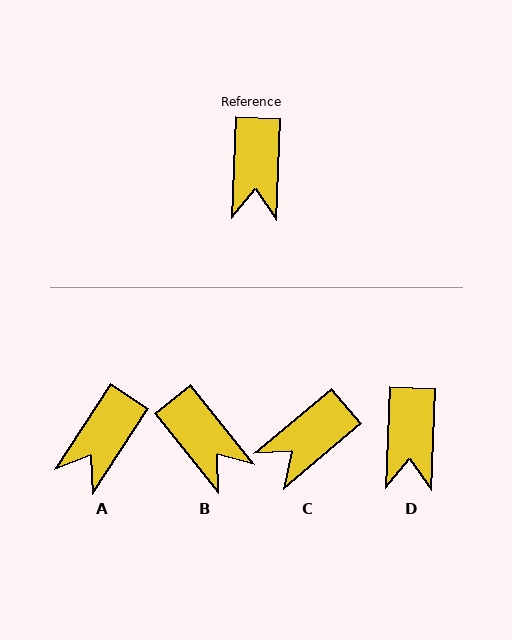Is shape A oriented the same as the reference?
No, it is off by about 31 degrees.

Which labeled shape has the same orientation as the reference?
D.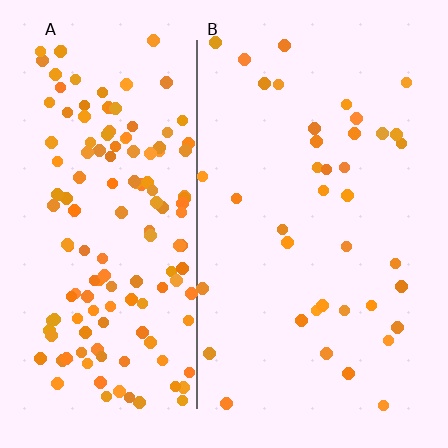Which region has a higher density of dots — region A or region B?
A (the left).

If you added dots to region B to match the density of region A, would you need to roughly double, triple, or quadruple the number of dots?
Approximately quadruple.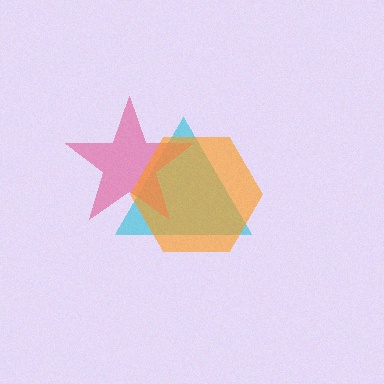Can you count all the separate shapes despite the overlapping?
Yes, there are 3 separate shapes.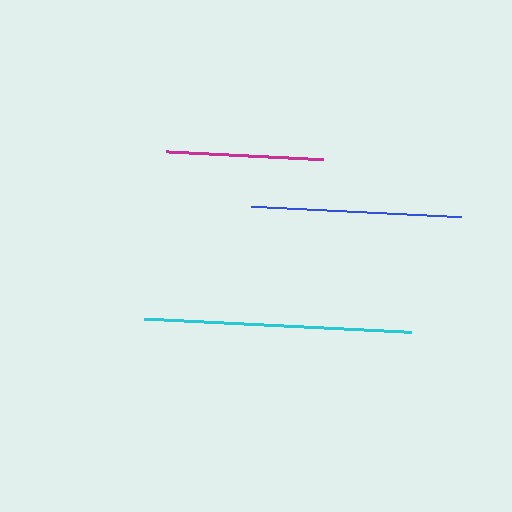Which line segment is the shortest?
The magenta line is the shortest at approximately 157 pixels.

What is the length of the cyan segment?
The cyan segment is approximately 268 pixels long.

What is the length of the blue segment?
The blue segment is approximately 210 pixels long.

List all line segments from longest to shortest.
From longest to shortest: cyan, blue, magenta.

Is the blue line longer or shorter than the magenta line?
The blue line is longer than the magenta line.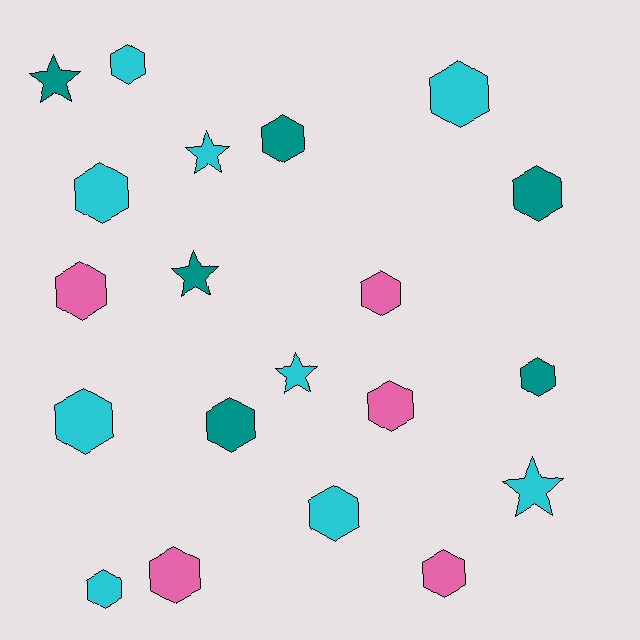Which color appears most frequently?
Cyan, with 9 objects.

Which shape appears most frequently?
Hexagon, with 15 objects.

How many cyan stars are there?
There are 3 cyan stars.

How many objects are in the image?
There are 20 objects.